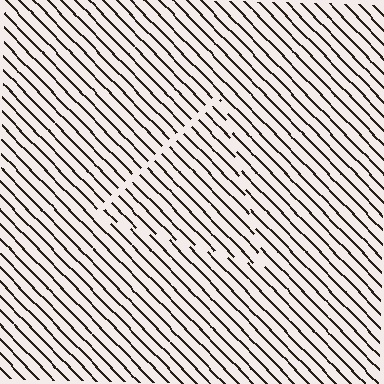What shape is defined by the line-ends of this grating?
An illusory triangle. The interior of the shape contains the same grating, shifted by half a period — the contour is defined by the phase discontinuity where line-ends from the inner and outer gratings abut.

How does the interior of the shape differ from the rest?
The interior of the shape contains the same grating, shifted by half a period — the contour is defined by the phase discontinuity where line-ends from the inner and outer gratings abut.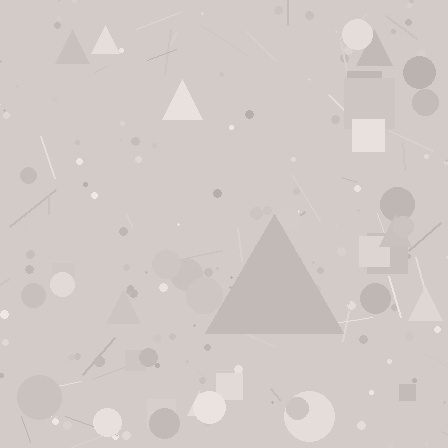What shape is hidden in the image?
A triangle is hidden in the image.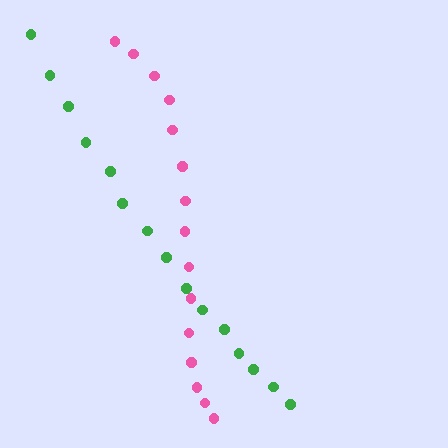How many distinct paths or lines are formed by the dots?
There are 2 distinct paths.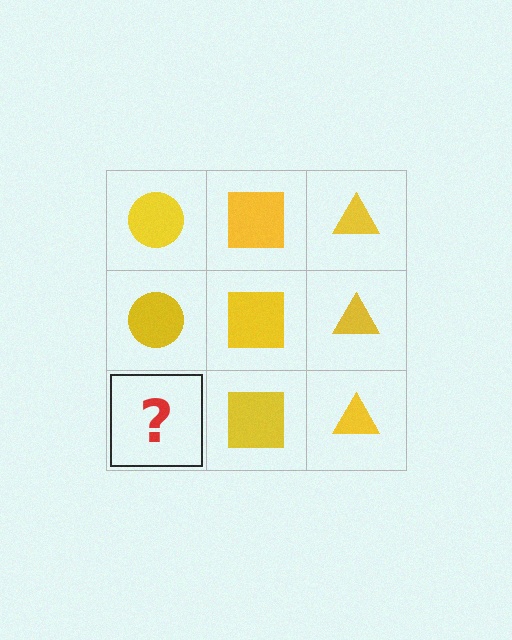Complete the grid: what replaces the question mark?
The question mark should be replaced with a yellow circle.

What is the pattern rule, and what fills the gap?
The rule is that each column has a consistent shape. The gap should be filled with a yellow circle.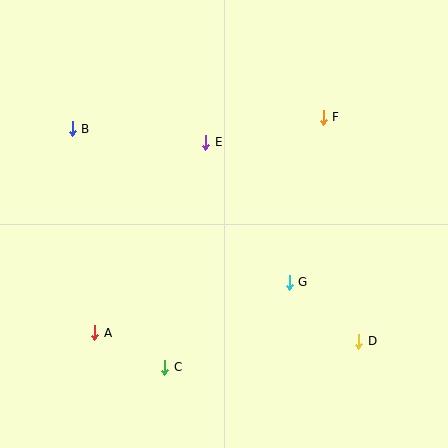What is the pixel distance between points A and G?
The distance between A and G is 201 pixels.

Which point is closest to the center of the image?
Point E at (206, 142) is closest to the center.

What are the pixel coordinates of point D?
Point D is at (359, 341).